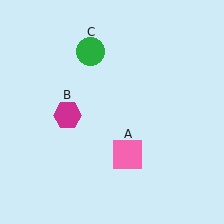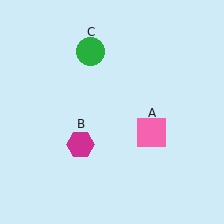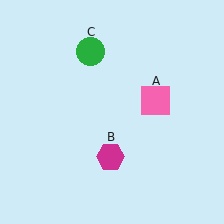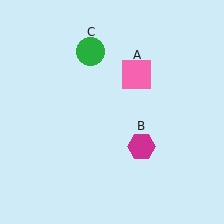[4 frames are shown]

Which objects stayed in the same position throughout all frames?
Green circle (object C) remained stationary.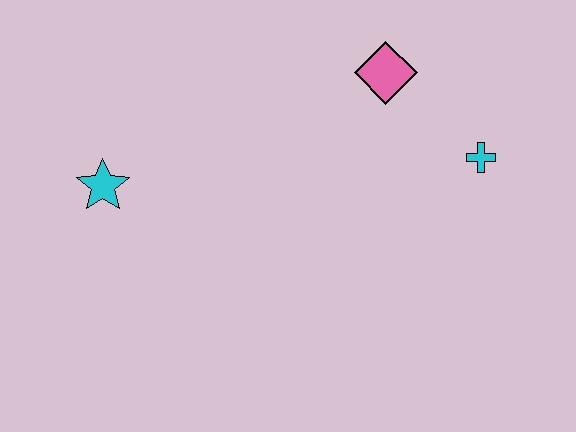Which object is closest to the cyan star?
The pink diamond is closest to the cyan star.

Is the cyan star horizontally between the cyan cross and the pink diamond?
No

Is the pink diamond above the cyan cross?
Yes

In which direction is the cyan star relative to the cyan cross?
The cyan star is to the left of the cyan cross.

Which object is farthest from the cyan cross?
The cyan star is farthest from the cyan cross.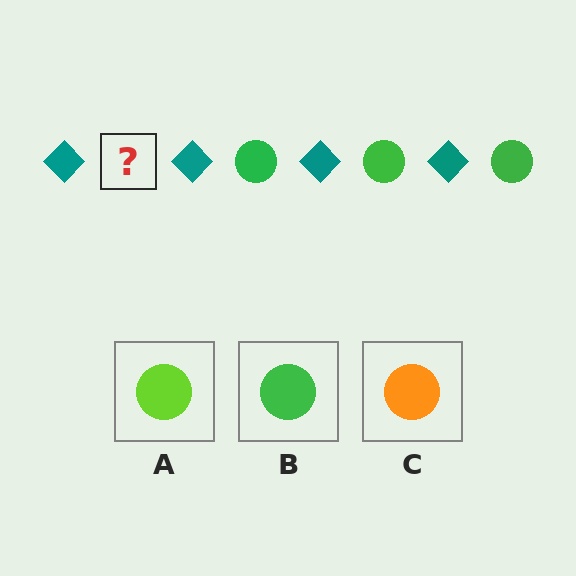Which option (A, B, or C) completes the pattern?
B.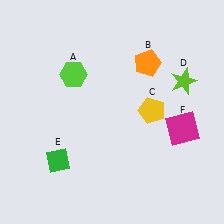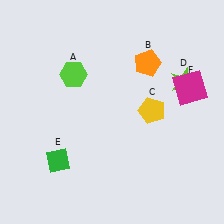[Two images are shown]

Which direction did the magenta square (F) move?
The magenta square (F) moved up.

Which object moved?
The magenta square (F) moved up.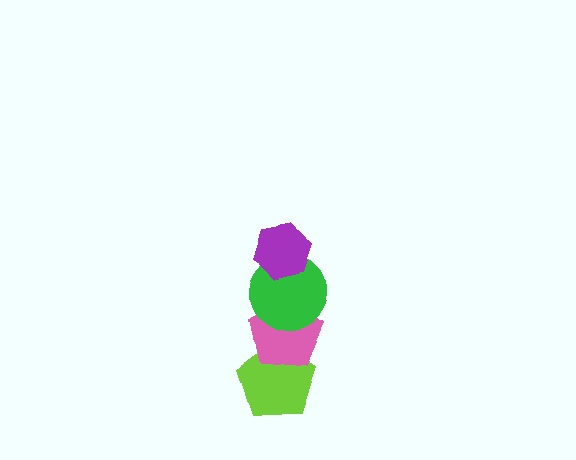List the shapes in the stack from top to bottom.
From top to bottom: the purple hexagon, the green circle, the pink pentagon, the lime pentagon.